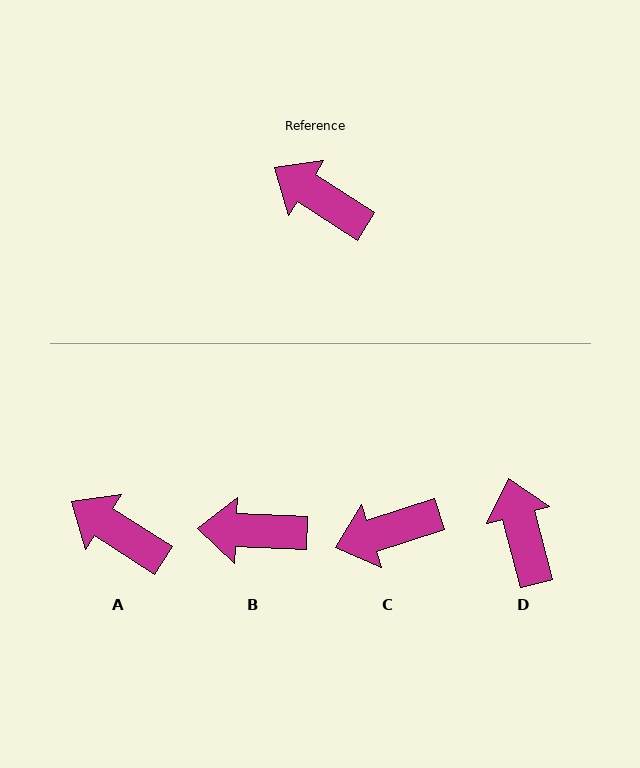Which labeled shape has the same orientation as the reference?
A.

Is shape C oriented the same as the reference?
No, it is off by about 51 degrees.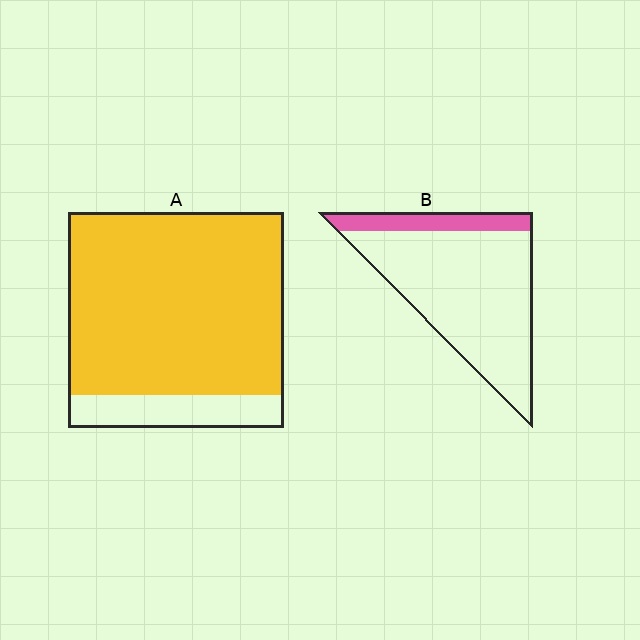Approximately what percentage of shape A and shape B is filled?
A is approximately 85% and B is approximately 15%.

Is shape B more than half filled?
No.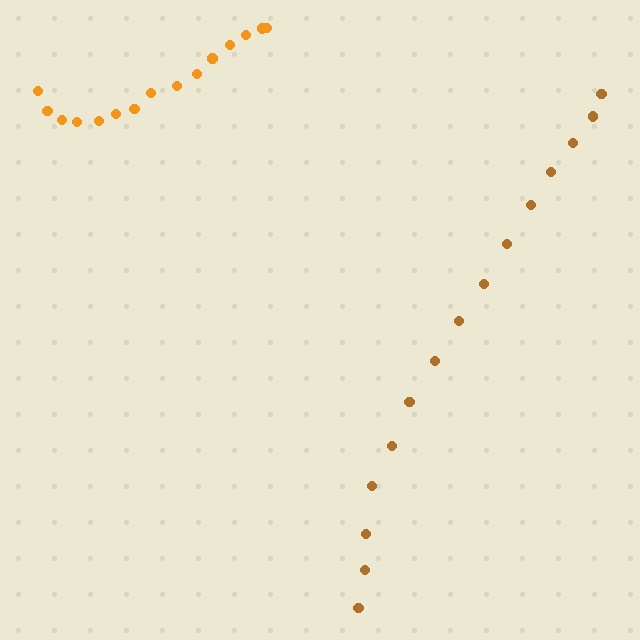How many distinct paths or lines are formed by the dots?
There are 2 distinct paths.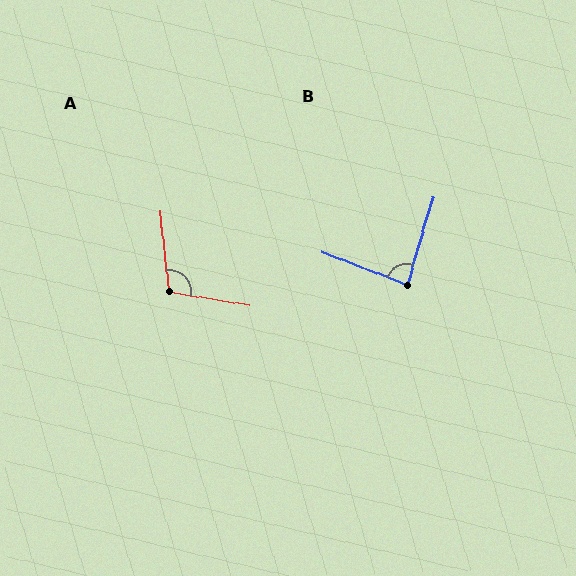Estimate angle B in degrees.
Approximately 86 degrees.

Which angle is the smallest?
B, at approximately 86 degrees.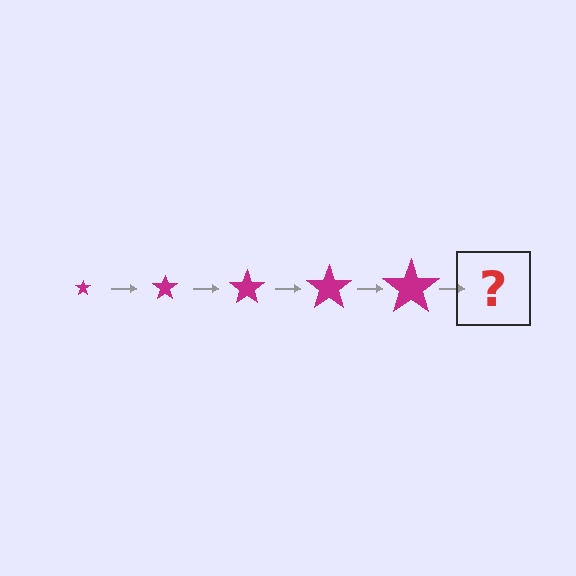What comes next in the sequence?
The next element should be a magenta star, larger than the previous one.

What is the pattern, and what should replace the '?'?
The pattern is that the star gets progressively larger each step. The '?' should be a magenta star, larger than the previous one.